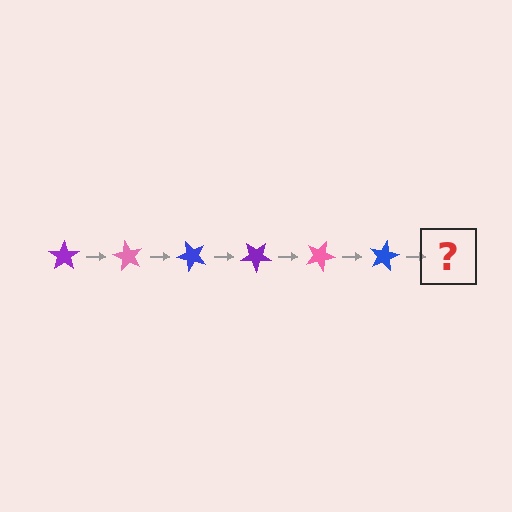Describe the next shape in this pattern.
It should be a purple star, rotated 360 degrees from the start.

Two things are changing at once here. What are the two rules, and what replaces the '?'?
The two rules are that it rotates 60 degrees each step and the color cycles through purple, pink, and blue. The '?' should be a purple star, rotated 360 degrees from the start.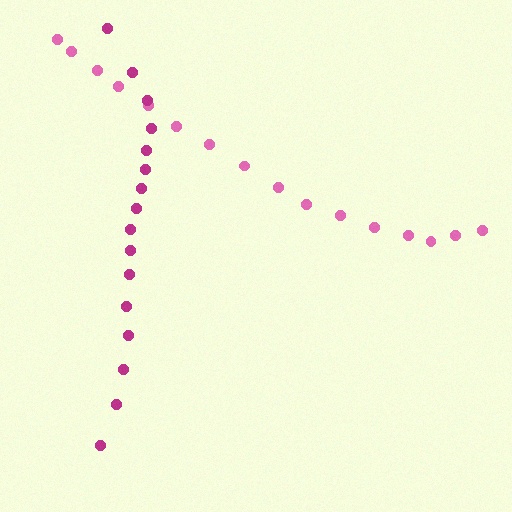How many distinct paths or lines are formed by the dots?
There are 2 distinct paths.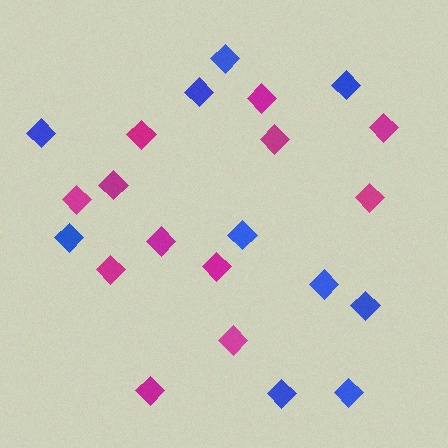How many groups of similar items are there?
There are 2 groups: one group of magenta diamonds (12) and one group of blue diamonds (10).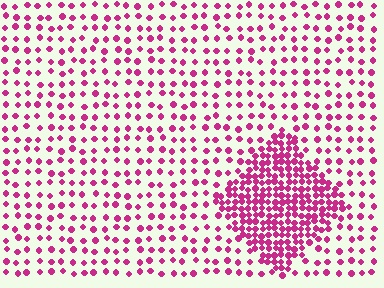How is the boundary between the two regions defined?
The boundary is defined by a change in element density (approximately 2.8x ratio). All elements are the same color, size, and shape.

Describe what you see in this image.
The image contains small magenta elements arranged at two different densities. A diamond-shaped region is visible where the elements are more densely packed than the surrounding area.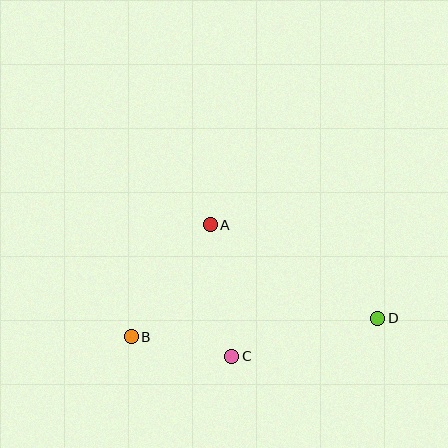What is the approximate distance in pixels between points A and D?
The distance between A and D is approximately 192 pixels.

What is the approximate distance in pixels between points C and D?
The distance between C and D is approximately 151 pixels.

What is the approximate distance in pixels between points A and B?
The distance between A and B is approximately 137 pixels.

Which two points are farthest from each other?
Points B and D are farthest from each other.